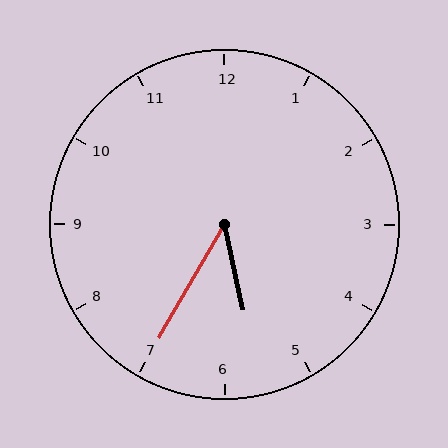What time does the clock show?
5:35.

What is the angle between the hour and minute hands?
Approximately 42 degrees.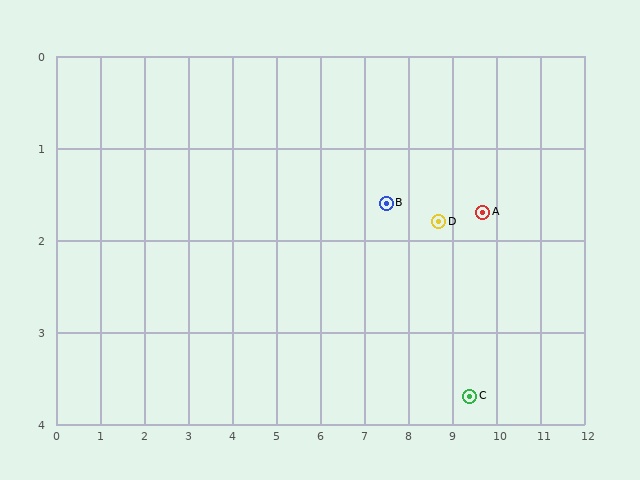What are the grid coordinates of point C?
Point C is at approximately (9.4, 3.7).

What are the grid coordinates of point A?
Point A is at approximately (9.7, 1.7).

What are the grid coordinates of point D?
Point D is at approximately (8.7, 1.8).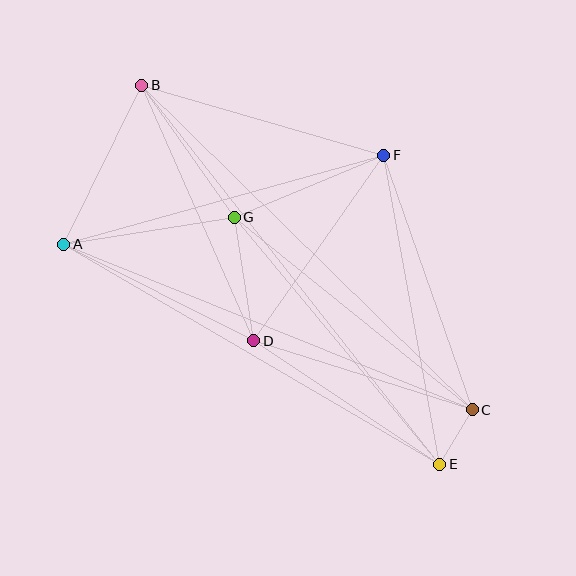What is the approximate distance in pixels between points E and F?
The distance between E and F is approximately 314 pixels.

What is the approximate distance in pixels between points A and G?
The distance between A and G is approximately 172 pixels.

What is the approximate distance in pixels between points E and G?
The distance between E and G is approximately 321 pixels.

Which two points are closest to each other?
Points C and E are closest to each other.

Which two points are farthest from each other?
Points B and E are farthest from each other.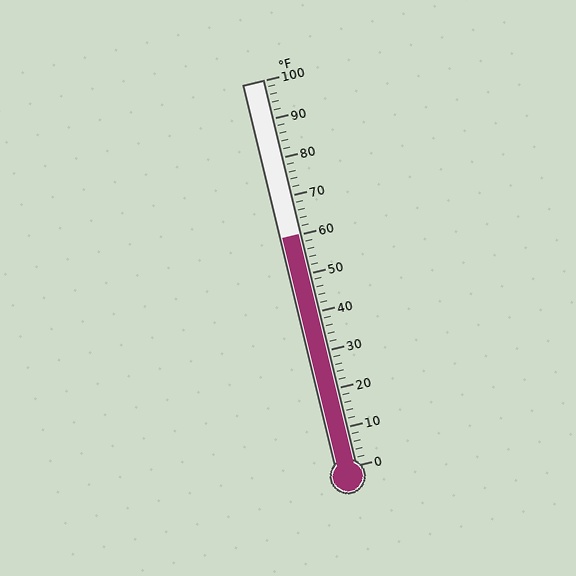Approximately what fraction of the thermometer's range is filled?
The thermometer is filled to approximately 60% of its range.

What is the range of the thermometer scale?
The thermometer scale ranges from 0°F to 100°F.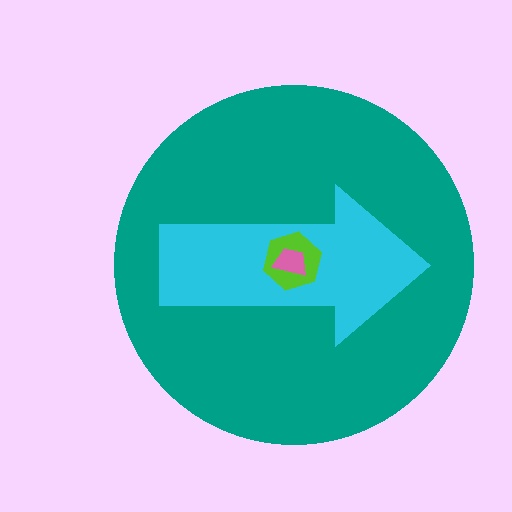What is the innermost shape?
The pink trapezoid.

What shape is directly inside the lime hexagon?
The pink trapezoid.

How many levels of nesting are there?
4.